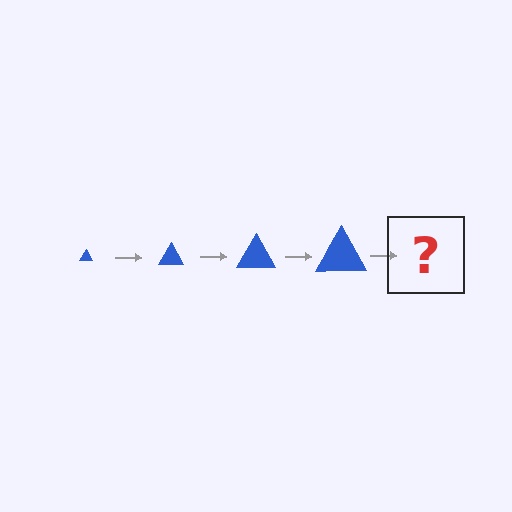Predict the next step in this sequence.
The next step is a blue triangle, larger than the previous one.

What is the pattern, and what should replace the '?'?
The pattern is that the triangle gets progressively larger each step. The '?' should be a blue triangle, larger than the previous one.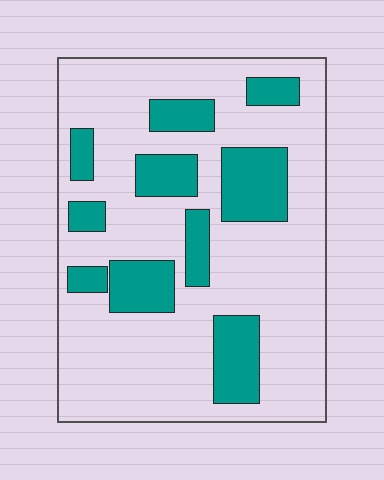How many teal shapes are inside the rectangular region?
10.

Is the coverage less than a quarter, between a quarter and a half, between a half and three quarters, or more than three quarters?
Less than a quarter.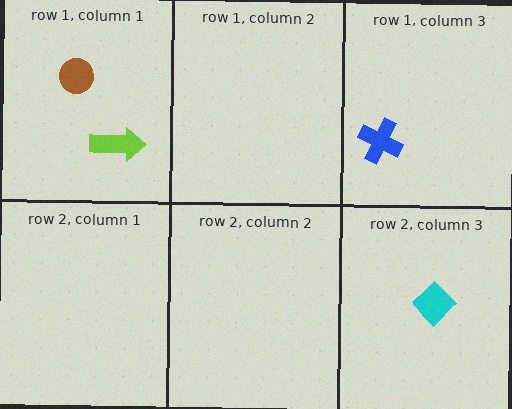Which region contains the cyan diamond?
The row 2, column 3 region.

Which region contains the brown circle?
The row 1, column 1 region.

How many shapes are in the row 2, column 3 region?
1.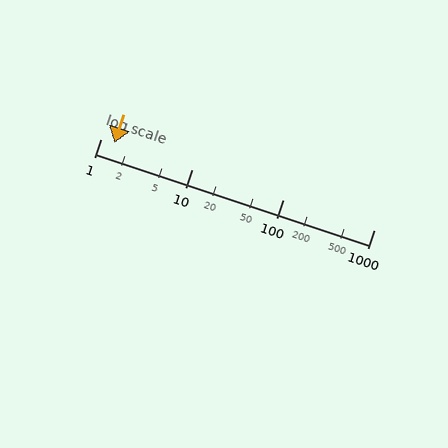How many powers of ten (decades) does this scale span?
The scale spans 3 decades, from 1 to 1000.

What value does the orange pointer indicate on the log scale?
The pointer indicates approximately 1.4.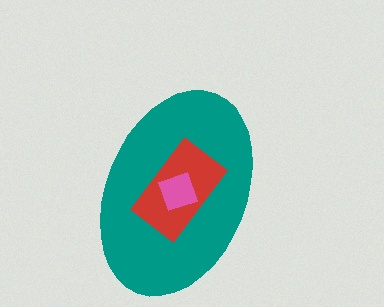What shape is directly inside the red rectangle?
The pink diamond.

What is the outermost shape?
The teal ellipse.